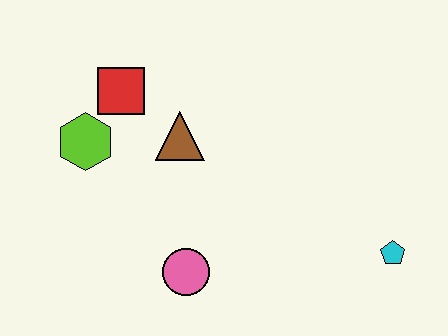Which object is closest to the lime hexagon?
The red square is closest to the lime hexagon.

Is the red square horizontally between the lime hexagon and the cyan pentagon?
Yes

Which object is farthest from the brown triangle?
The cyan pentagon is farthest from the brown triangle.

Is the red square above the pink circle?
Yes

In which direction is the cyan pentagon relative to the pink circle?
The cyan pentagon is to the right of the pink circle.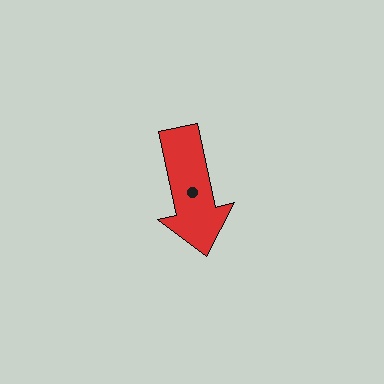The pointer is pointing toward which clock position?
Roughly 6 o'clock.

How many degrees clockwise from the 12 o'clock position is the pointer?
Approximately 167 degrees.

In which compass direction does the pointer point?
South.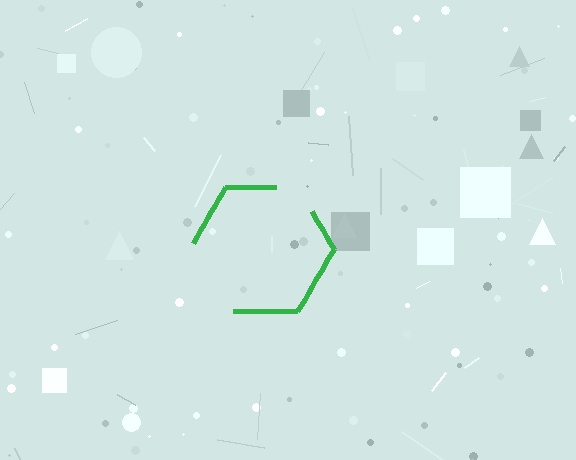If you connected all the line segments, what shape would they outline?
They would outline a hexagon.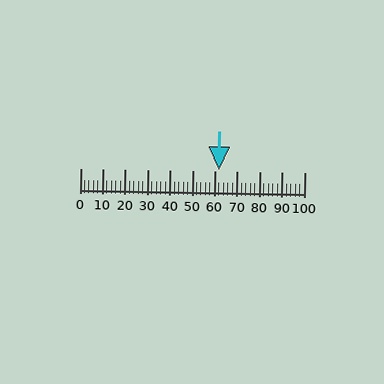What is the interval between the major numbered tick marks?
The major tick marks are spaced 10 units apart.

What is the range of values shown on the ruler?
The ruler shows values from 0 to 100.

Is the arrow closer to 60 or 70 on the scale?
The arrow is closer to 60.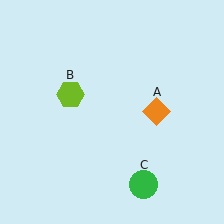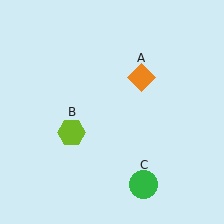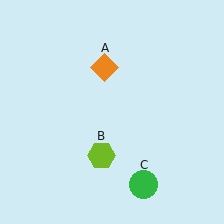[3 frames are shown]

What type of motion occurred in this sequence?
The orange diamond (object A), lime hexagon (object B) rotated counterclockwise around the center of the scene.